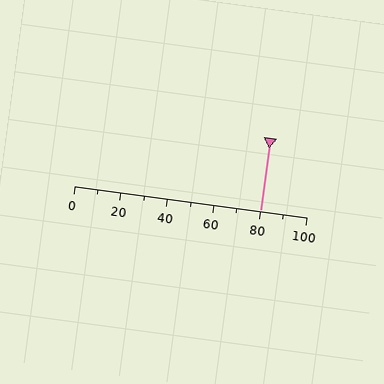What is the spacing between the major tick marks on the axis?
The major ticks are spaced 20 apart.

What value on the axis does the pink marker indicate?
The marker indicates approximately 80.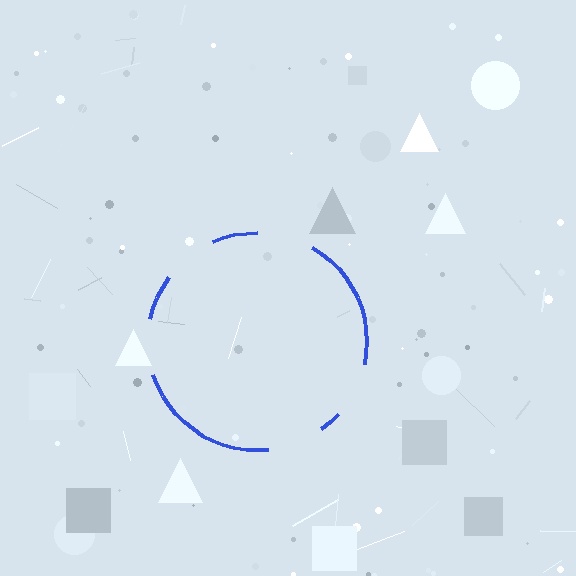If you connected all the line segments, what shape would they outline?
They would outline a circle.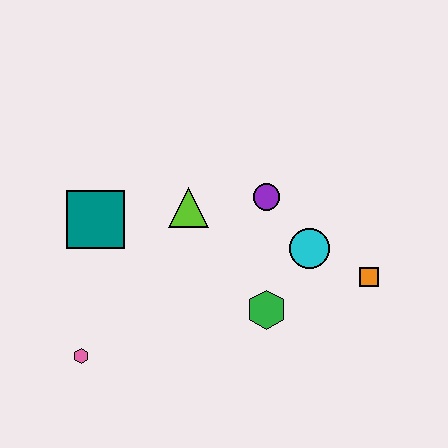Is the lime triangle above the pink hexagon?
Yes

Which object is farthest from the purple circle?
The pink hexagon is farthest from the purple circle.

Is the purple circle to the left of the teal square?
No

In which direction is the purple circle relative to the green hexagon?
The purple circle is above the green hexagon.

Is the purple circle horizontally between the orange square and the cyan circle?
No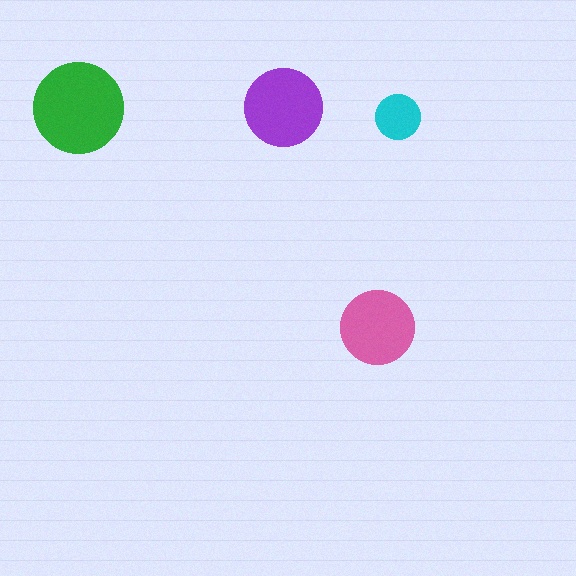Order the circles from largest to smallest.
the green one, the purple one, the pink one, the cyan one.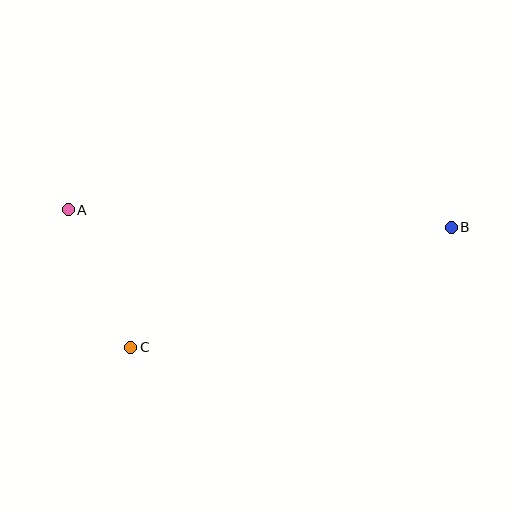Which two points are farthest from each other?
Points A and B are farthest from each other.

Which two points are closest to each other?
Points A and C are closest to each other.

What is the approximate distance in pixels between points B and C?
The distance between B and C is approximately 342 pixels.